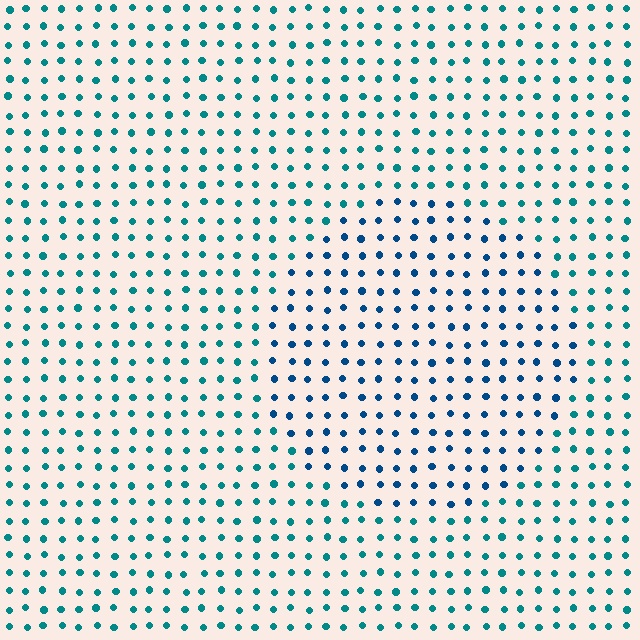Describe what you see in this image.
The image is filled with small teal elements in a uniform arrangement. A circle-shaped region is visible where the elements are tinted to a slightly different hue, forming a subtle color boundary.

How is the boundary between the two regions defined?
The boundary is defined purely by a slight shift in hue (about 29 degrees). Spacing, size, and orientation are identical on both sides.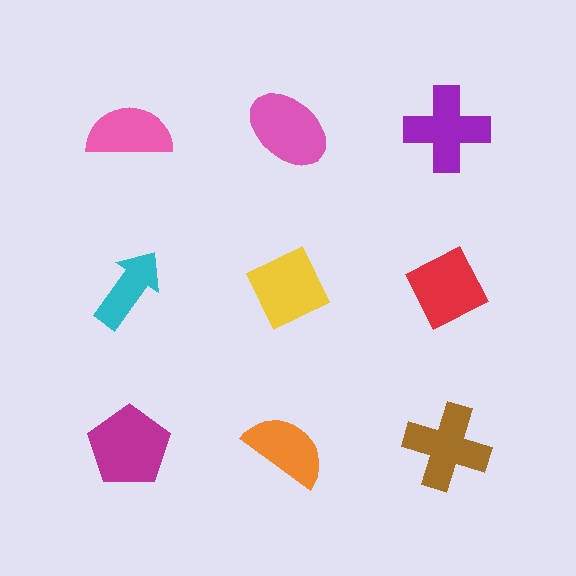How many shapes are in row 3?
3 shapes.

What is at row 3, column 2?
An orange semicircle.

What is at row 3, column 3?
A brown cross.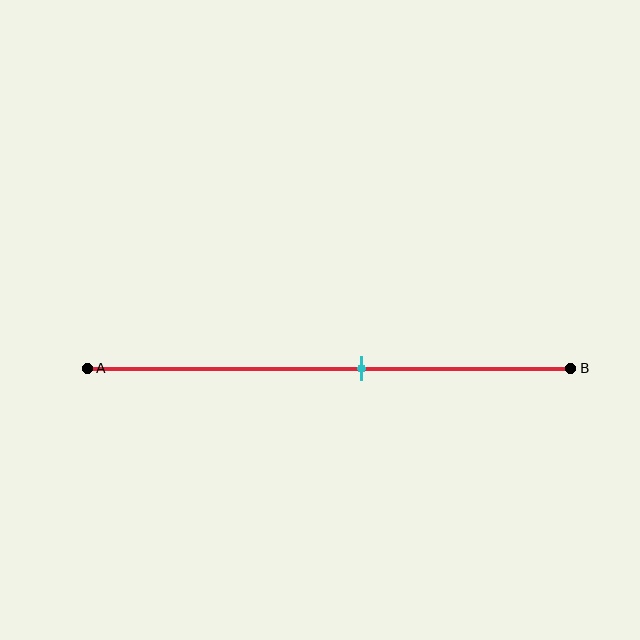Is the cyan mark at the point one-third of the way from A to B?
No, the mark is at about 55% from A, not at the 33% one-third point.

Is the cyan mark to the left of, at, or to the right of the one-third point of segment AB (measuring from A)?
The cyan mark is to the right of the one-third point of segment AB.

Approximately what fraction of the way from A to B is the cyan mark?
The cyan mark is approximately 55% of the way from A to B.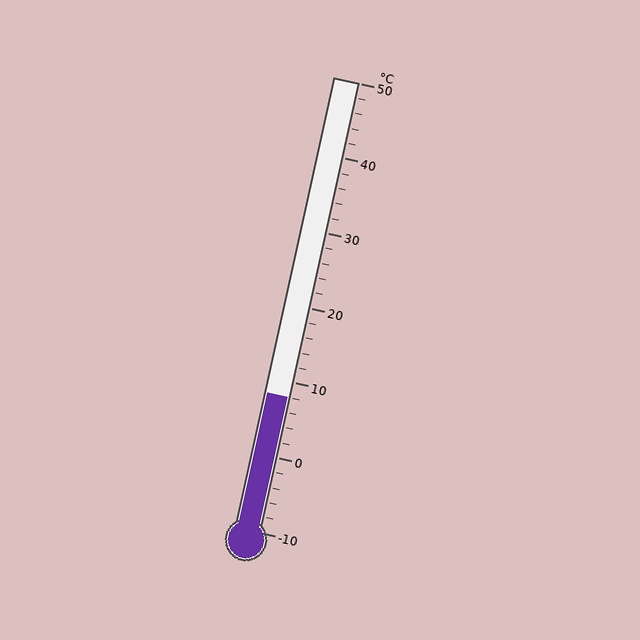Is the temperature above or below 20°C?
The temperature is below 20°C.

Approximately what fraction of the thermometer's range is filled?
The thermometer is filled to approximately 30% of its range.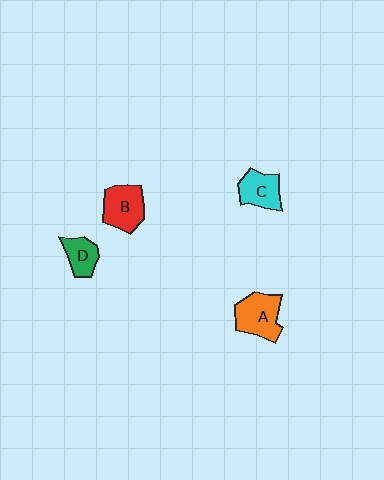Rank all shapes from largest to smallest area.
From largest to smallest: A (orange), B (red), C (cyan), D (green).